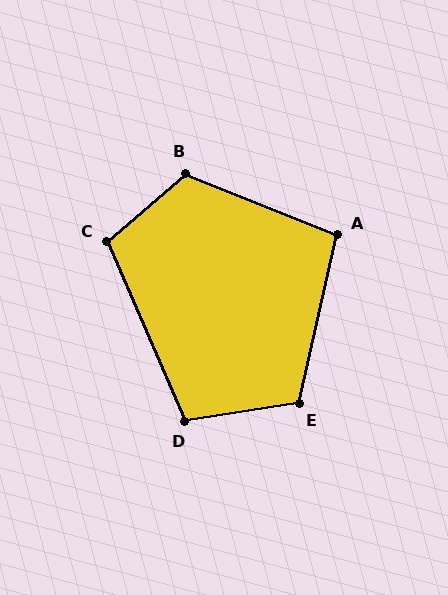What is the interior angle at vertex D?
Approximately 105 degrees (obtuse).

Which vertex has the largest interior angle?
B, at approximately 117 degrees.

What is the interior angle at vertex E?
Approximately 112 degrees (obtuse).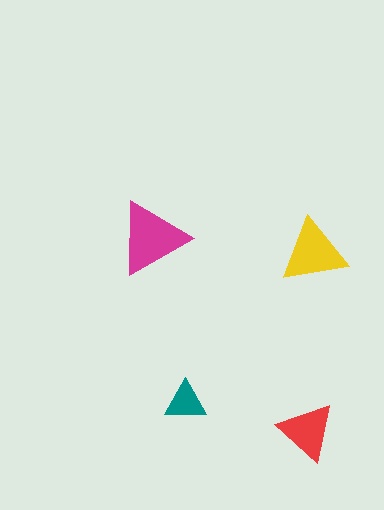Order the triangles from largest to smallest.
the magenta one, the yellow one, the red one, the teal one.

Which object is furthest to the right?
The yellow triangle is rightmost.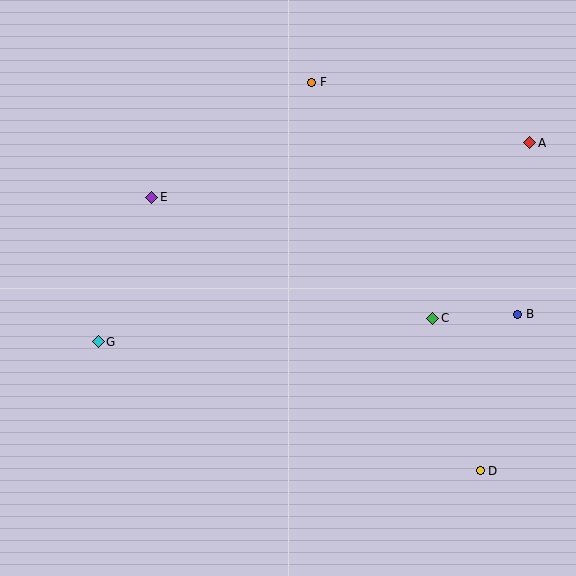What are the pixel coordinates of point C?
Point C is at (433, 318).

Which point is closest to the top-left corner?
Point E is closest to the top-left corner.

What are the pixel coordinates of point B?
Point B is at (518, 314).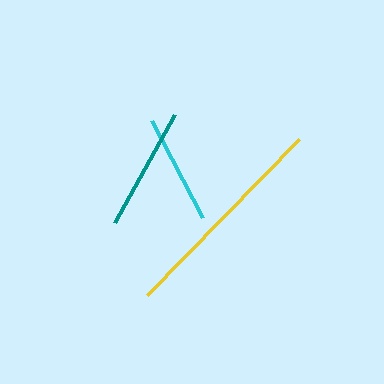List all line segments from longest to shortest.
From longest to shortest: yellow, teal, cyan.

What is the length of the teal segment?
The teal segment is approximately 123 pixels long.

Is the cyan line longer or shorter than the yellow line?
The yellow line is longer than the cyan line.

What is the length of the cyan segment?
The cyan segment is approximately 109 pixels long.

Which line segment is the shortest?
The cyan line is the shortest at approximately 109 pixels.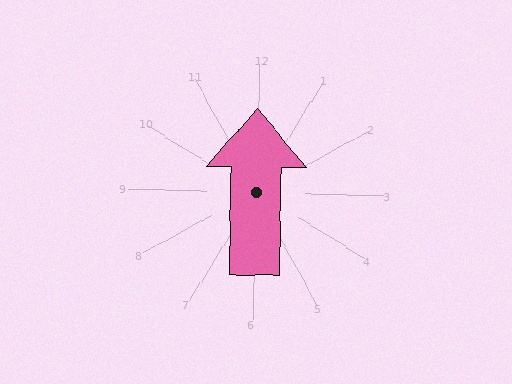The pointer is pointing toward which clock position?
Roughly 12 o'clock.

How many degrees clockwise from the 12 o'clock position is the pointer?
Approximately 359 degrees.